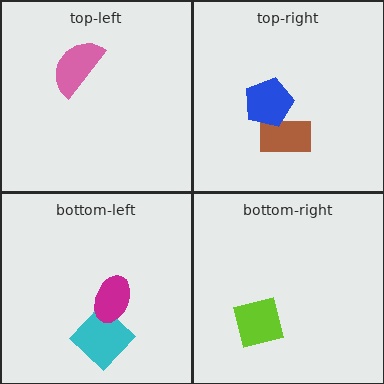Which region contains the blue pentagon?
The top-right region.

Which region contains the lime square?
The bottom-right region.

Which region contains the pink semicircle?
The top-left region.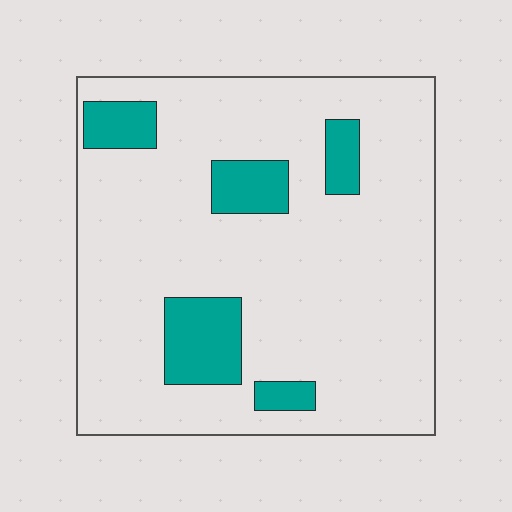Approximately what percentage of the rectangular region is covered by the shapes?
Approximately 15%.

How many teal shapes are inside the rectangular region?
5.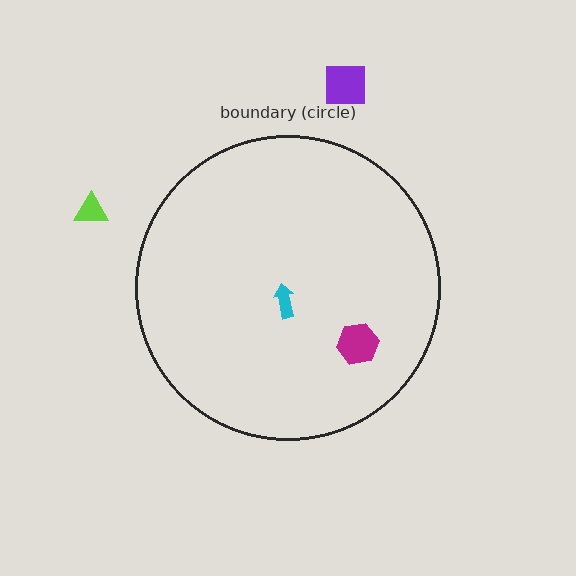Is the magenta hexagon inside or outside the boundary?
Inside.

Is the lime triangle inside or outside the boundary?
Outside.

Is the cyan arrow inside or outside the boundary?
Inside.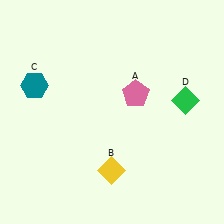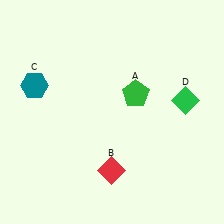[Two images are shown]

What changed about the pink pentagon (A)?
In Image 1, A is pink. In Image 2, it changed to green.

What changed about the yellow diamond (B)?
In Image 1, B is yellow. In Image 2, it changed to red.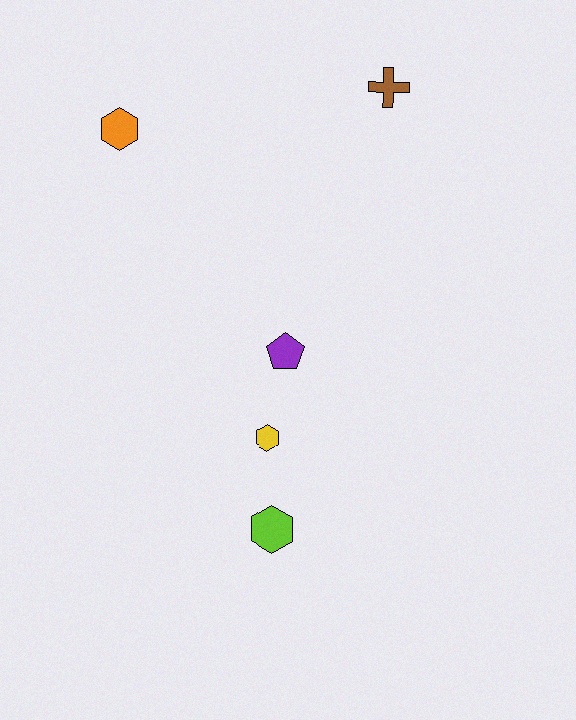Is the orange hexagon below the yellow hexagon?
No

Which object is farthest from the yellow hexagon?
The brown cross is farthest from the yellow hexagon.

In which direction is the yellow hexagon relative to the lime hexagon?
The yellow hexagon is above the lime hexagon.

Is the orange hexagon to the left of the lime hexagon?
Yes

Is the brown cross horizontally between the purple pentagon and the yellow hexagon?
No